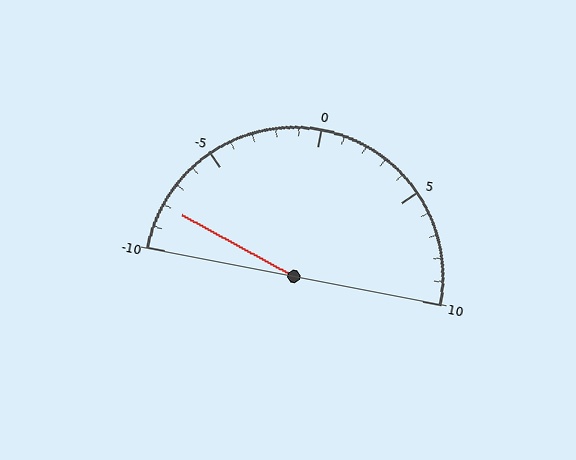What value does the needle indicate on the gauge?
The needle indicates approximately -8.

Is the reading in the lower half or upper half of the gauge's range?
The reading is in the lower half of the range (-10 to 10).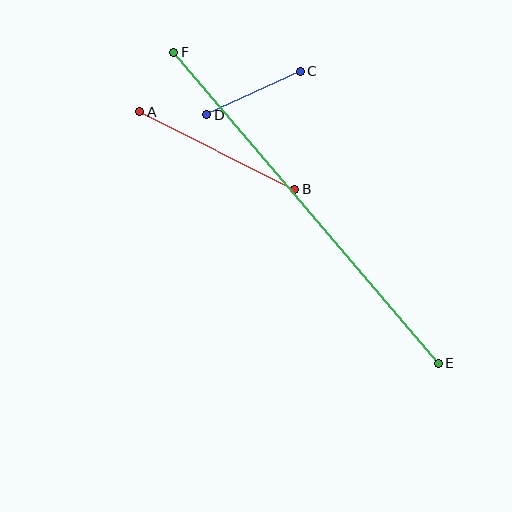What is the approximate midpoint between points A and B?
The midpoint is at approximately (217, 150) pixels.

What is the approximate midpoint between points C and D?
The midpoint is at approximately (253, 93) pixels.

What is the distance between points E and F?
The distance is approximately 408 pixels.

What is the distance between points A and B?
The distance is approximately 174 pixels.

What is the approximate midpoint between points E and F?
The midpoint is at approximately (306, 208) pixels.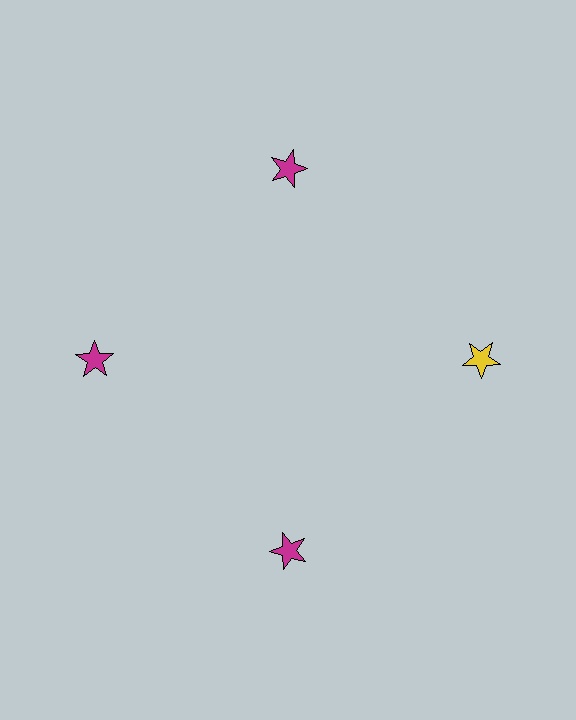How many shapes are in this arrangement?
There are 4 shapes arranged in a ring pattern.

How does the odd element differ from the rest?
It has a different color: yellow instead of magenta.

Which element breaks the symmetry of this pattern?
The yellow star at roughly the 3 o'clock position breaks the symmetry. All other shapes are magenta stars.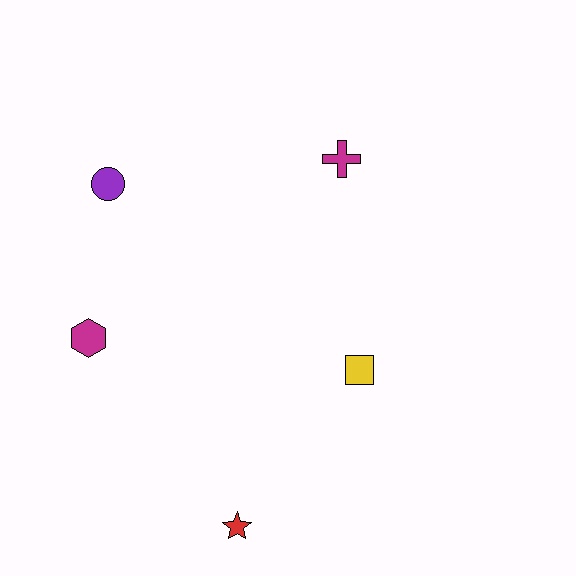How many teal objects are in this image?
There are no teal objects.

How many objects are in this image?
There are 5 objects.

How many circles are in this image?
There is 1 circle.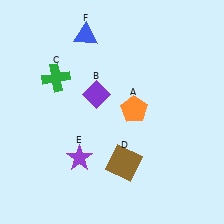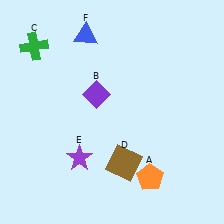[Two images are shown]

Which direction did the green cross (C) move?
The green cross (C) moved up.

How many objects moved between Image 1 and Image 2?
2 objects moved between the two images.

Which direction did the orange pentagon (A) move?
The orange pentagon (A) moved down.